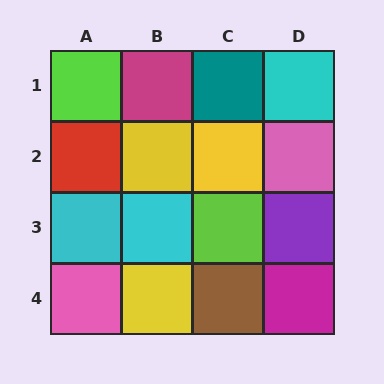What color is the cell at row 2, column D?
Pink.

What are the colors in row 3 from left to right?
Cyan, cyan, lime, purple.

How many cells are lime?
2 cells are lime.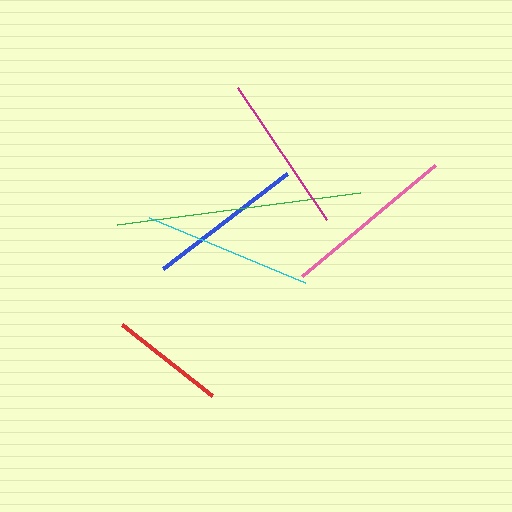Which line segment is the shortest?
The red line is the shortest at approximately 114 pixels.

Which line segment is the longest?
The green line is the longest at approximately 245 pixels.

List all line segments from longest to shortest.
From longest to shortest: green, pink, cyan, magenta, blue, red.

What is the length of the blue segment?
The blue segment is approximately 156 pixels long.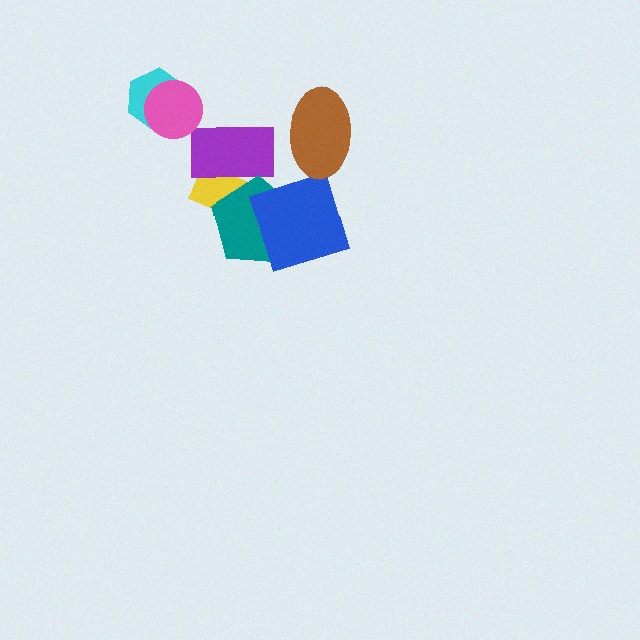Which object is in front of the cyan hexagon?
The pink circle is in front of the cyan hexagon.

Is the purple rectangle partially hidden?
Yes, it is partially covered by another shape.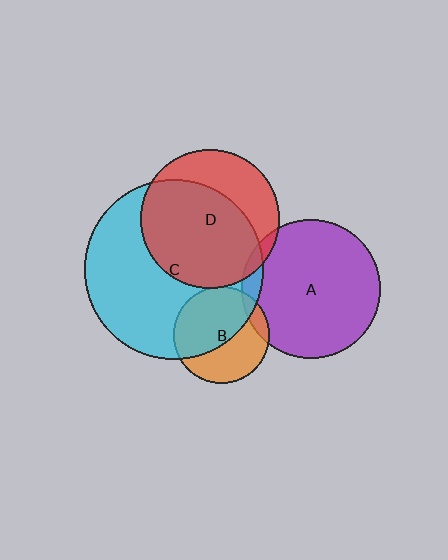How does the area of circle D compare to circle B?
Approximately 2.1 times.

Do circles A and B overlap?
Yes.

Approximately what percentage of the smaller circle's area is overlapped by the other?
Approximately 10%.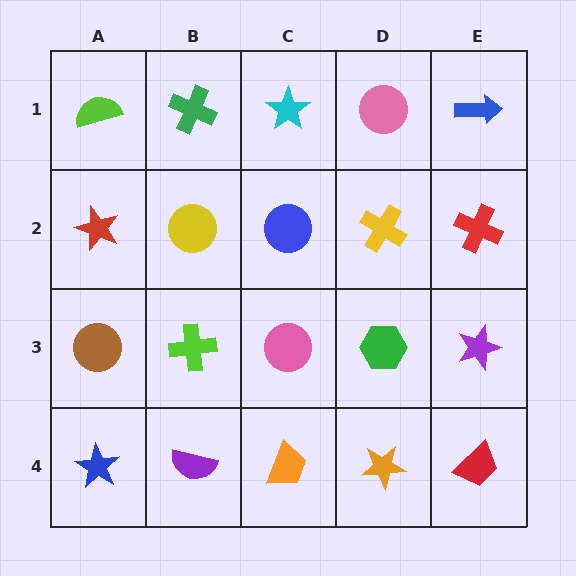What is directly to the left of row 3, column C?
A lime cross.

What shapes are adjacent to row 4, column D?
A green hexagon (row 3, column D), an orange trapezoid (row 4, column C), a red trapezoid (row 4, column E).